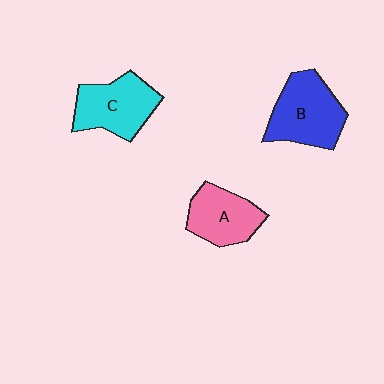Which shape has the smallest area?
Shape A (pink).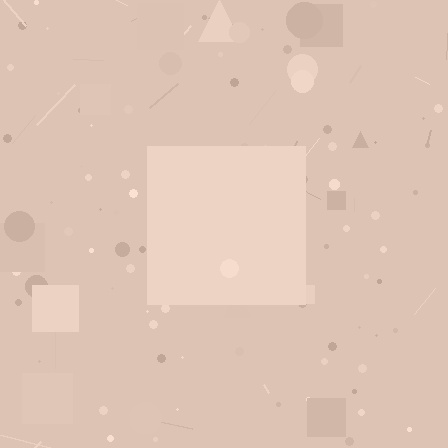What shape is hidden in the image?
A square is hidden in the image.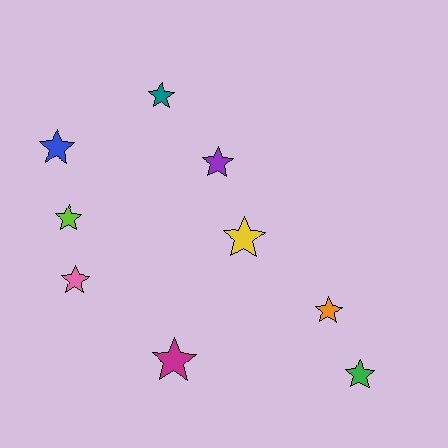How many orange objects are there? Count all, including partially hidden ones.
There is 1 orange object.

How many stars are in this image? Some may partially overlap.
There are 9 stars.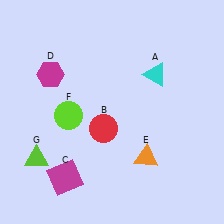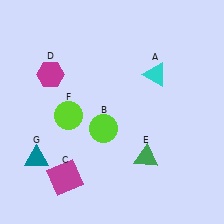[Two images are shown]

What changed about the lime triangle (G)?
In Image 1, G is lime. In Image 2, it changed to teal.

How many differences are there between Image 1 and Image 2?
There are 3 differences between the two images.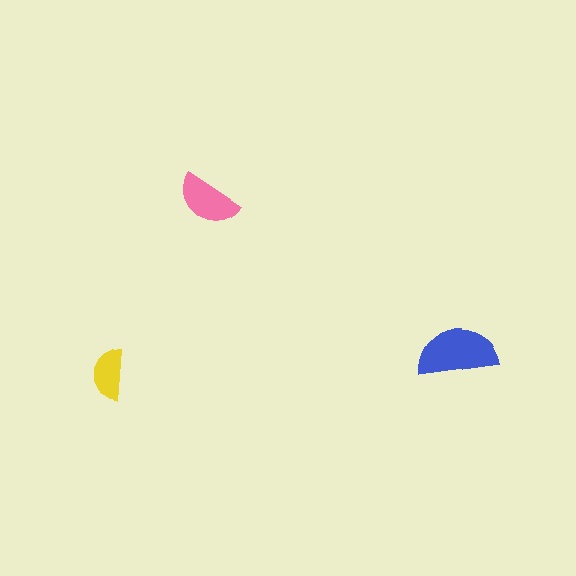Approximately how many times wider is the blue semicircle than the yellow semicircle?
About 1.5 times wider.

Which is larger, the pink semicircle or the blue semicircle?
The blue one.